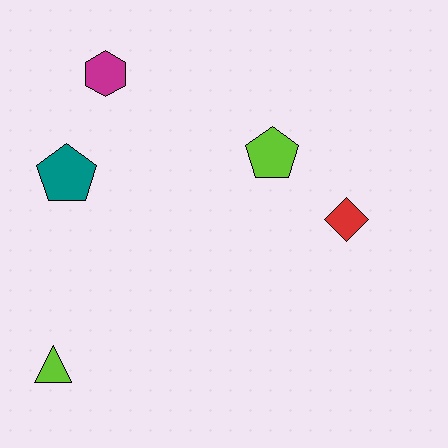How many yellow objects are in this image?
There are no yellow objects.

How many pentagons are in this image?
There are 2 pentagons.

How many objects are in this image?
There are 5 objects.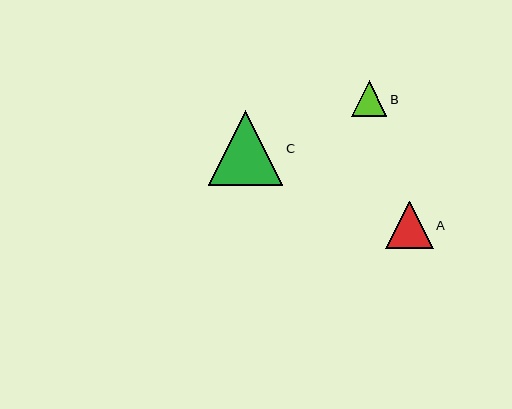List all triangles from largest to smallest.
From largest to smallest: C, A, B.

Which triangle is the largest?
Triangle C is the largest with a size of approximately 74 pixels.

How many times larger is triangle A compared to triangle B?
Triangle A is approximately 1.3 times the size of triangle B.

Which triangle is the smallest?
Triangle B is the smallest with a size of approximately 35 pixels.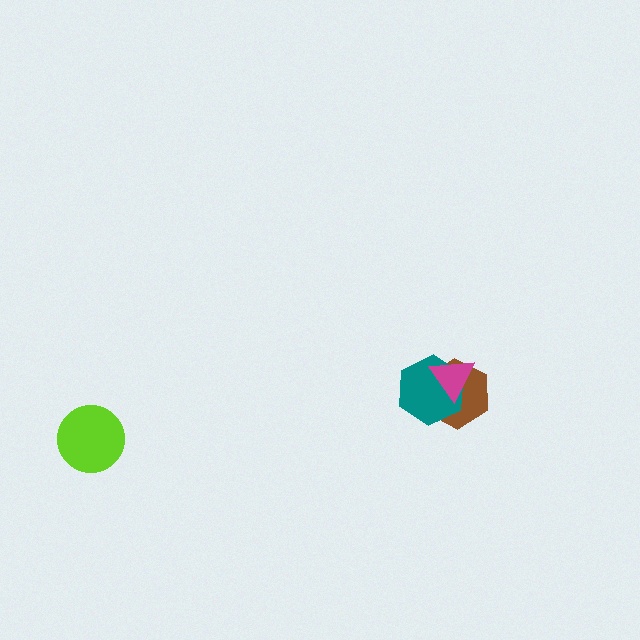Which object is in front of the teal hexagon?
The magenta triangle is in front of the teal hexagon.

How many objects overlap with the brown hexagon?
2 objects overlap with the brown hexagon.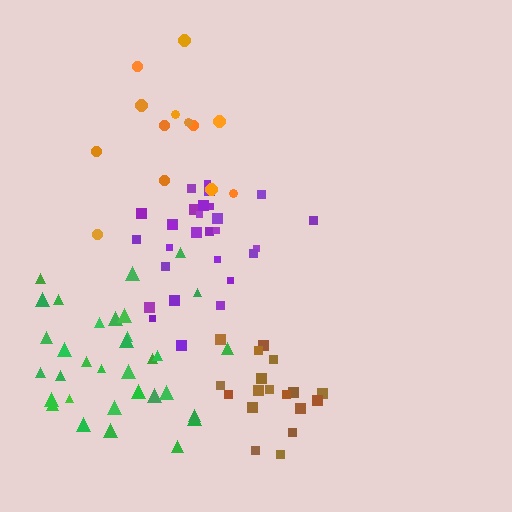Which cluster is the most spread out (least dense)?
Orange.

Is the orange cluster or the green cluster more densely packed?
Green.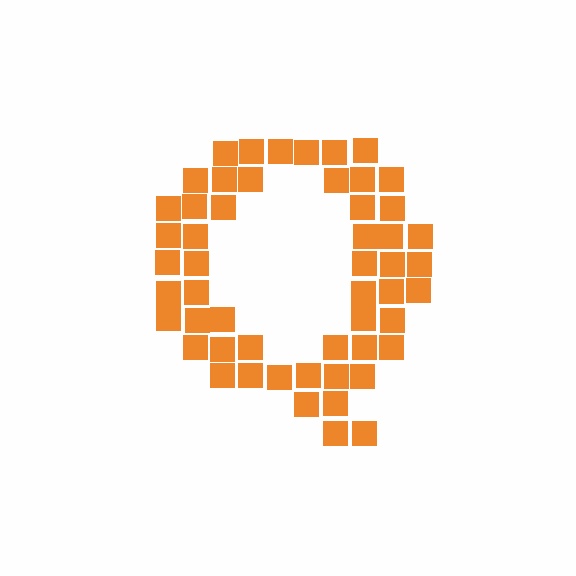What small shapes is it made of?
It is made of small squares.